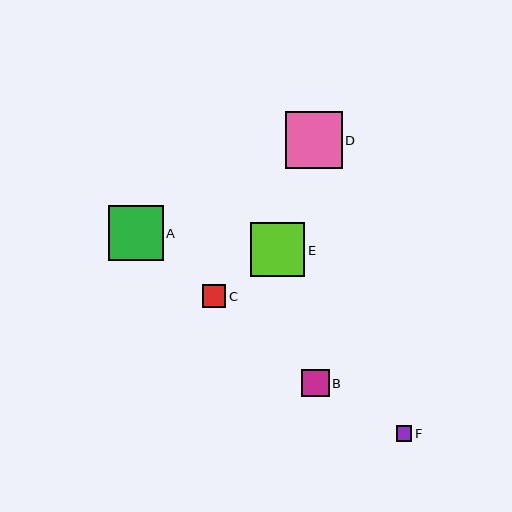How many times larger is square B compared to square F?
Square B is approximately 1.8 times the size of square F.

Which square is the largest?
Square D is the largest with a size of approximately 57 pixels.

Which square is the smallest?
Square F is the smallest with a size of approximately 15 pixels.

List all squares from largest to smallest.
From largest to smallest: D, A, E, B, C, F.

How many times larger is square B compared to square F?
Square B is approximately 1.8 times the size of square F.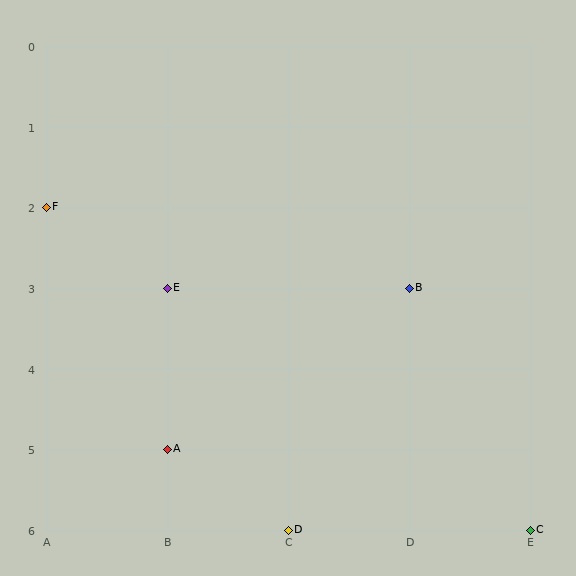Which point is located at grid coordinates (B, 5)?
Point A is at (B, 5).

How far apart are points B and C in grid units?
Points B and C are 1 column and 3 rows apart (about 3.2 grid units diagonally).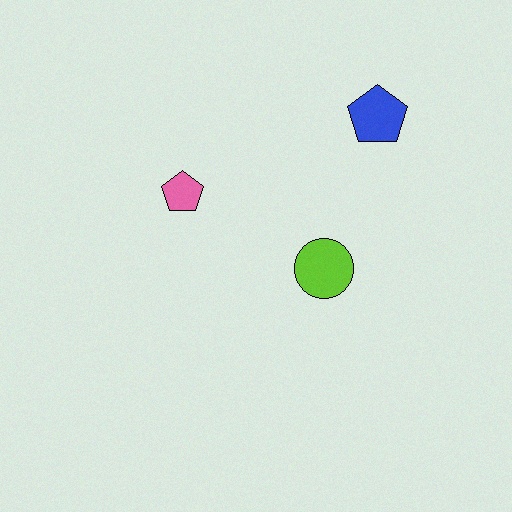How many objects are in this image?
There are 3 objects.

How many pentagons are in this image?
There are 2 pentagons.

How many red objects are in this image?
There are no red objects.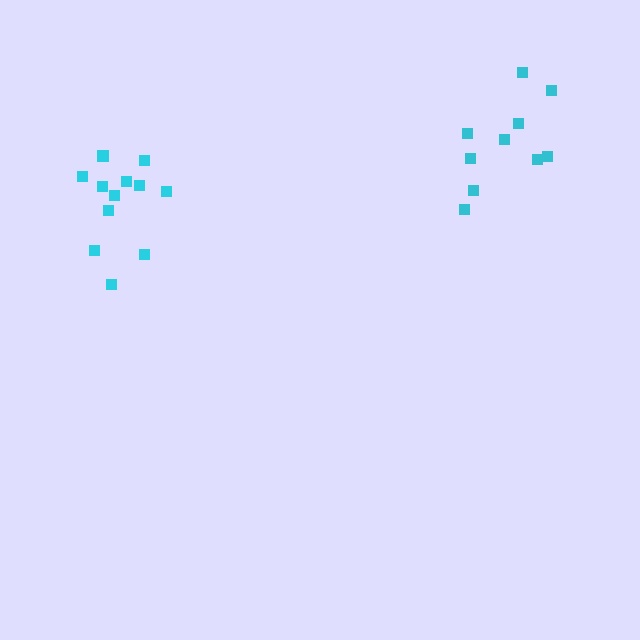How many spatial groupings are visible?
There are 2 spatial groupings.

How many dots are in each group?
Group 1: 10 dots, Group 2: 12 dots (22 total).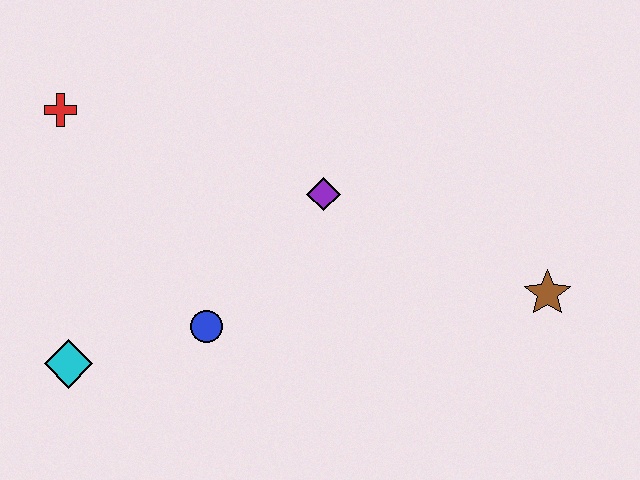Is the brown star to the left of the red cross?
No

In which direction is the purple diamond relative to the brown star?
The purple diamond is to the left of the brown star.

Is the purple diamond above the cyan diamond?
Yes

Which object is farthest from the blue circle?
The brown star is farthest from the blue circle.